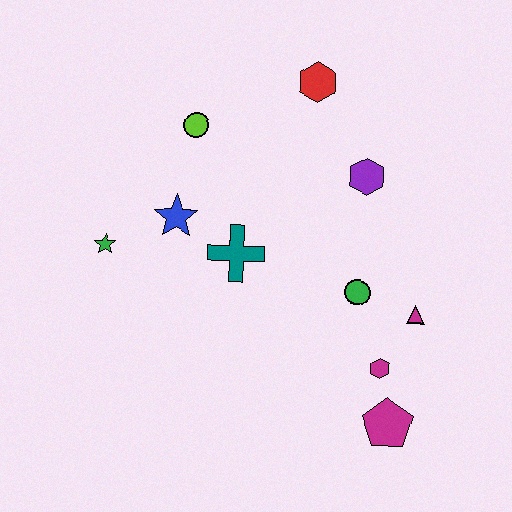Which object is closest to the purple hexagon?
The red hexagon is closest to the purple hexagon.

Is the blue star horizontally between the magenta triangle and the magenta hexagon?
No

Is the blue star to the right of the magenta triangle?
No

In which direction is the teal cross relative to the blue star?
The teal cross is to the right of the blue star.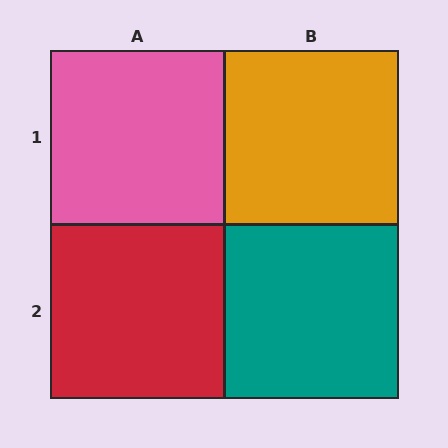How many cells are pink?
1 cell is pink.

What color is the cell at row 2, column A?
Red.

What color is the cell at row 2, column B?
Teal.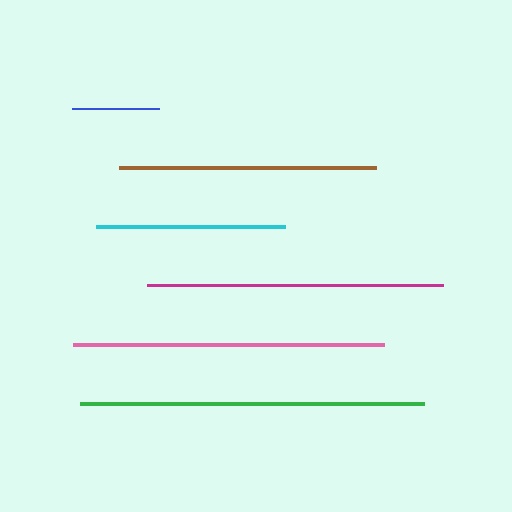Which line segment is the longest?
The green line is the longest at approximately 344 pixels.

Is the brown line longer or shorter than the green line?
The green line is longer than the brown line.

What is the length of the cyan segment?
The cyan segment is approximately 189 pixels long.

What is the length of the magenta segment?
The magenta segment is approximately 296 pixels long.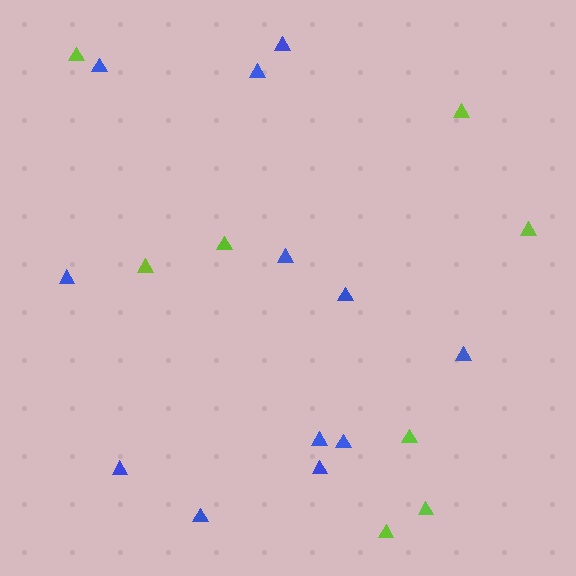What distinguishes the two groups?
There are 2 groups: one group of blue triangles (12) and one group of lime triangles (8).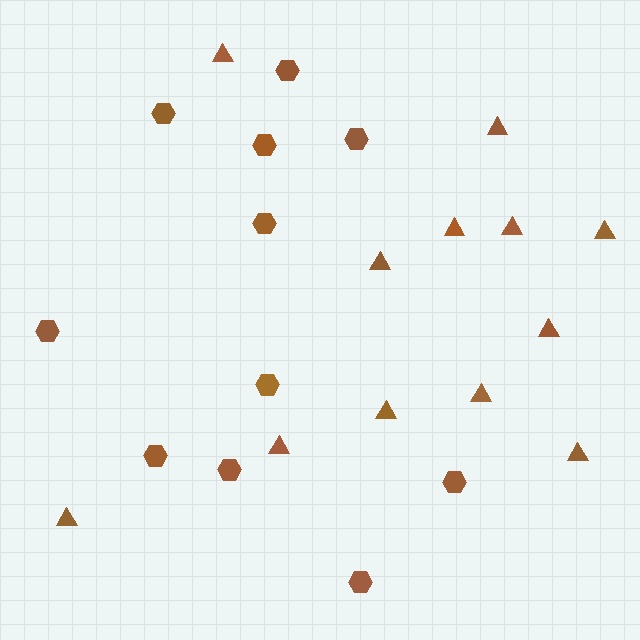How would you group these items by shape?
There are 2 groups: one group of hexagons (11) and one group of triangles (12).